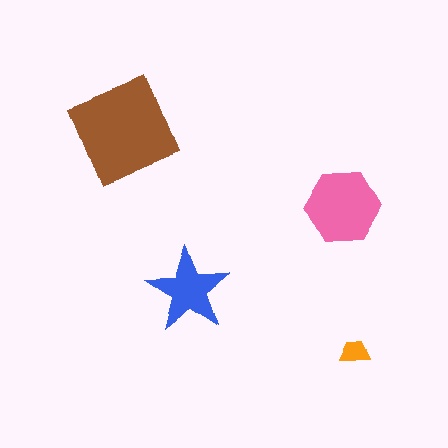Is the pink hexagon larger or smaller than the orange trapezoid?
Larger.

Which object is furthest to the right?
The orange trapezoid is rightmost.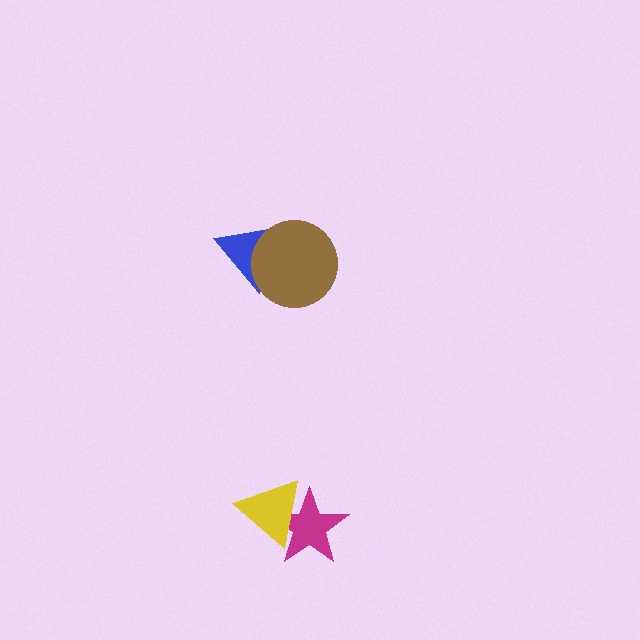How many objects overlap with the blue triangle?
1 object overlaps with the blue triangle.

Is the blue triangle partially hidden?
Yes, it is partially covered by another shape.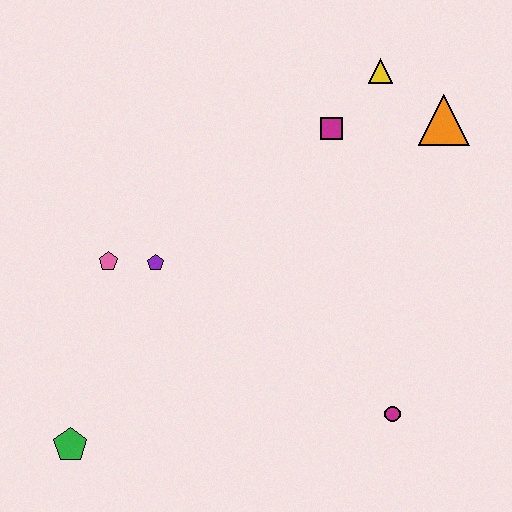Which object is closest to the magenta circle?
The purple pentagon is closest to the magenta circle.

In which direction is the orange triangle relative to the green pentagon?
The orange triangle is to the right of the green pentagon.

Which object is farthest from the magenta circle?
The yellow triangle is farthest from the magenta circle.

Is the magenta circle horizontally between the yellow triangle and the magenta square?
No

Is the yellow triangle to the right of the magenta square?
Yes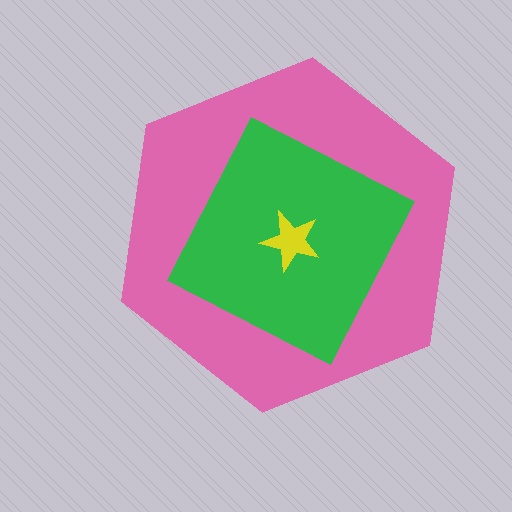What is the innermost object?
The yellow star.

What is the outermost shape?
The pink hexagon.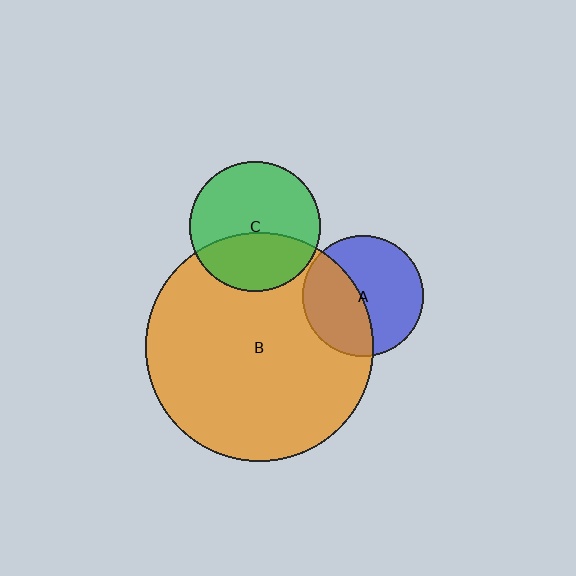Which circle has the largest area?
Circle B (orange).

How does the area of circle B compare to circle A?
Approximately 3.6 times.